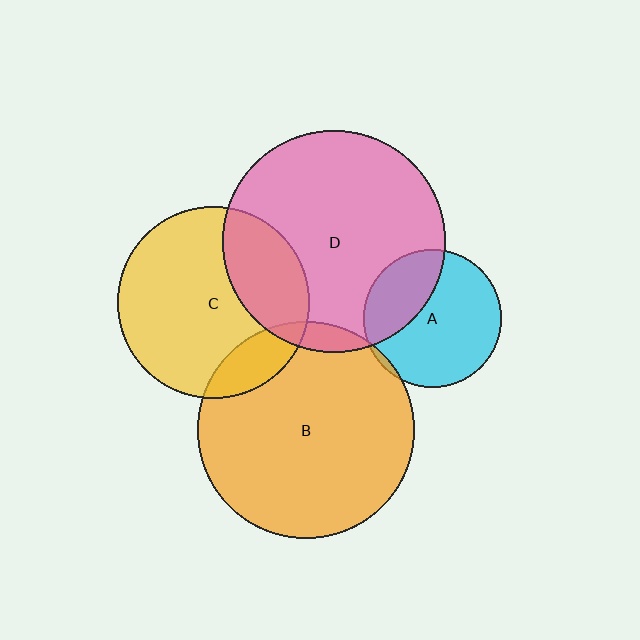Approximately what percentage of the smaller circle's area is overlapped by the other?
Approximately 5%.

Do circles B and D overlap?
Yes.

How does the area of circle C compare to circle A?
Approximately 1.9 times.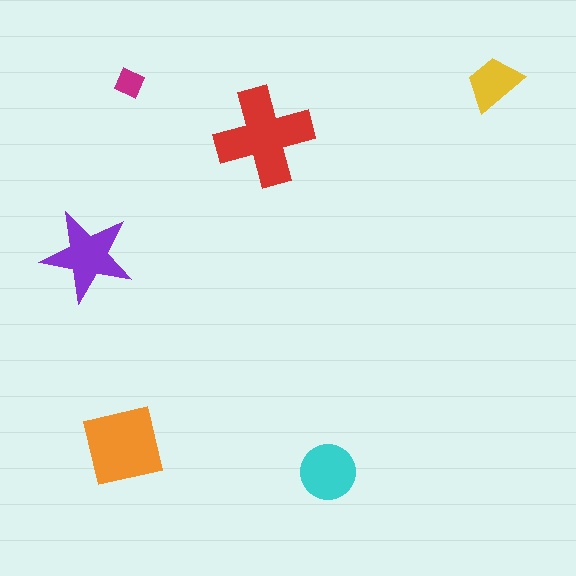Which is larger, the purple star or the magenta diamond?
The purple star.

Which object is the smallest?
The magenta diamond.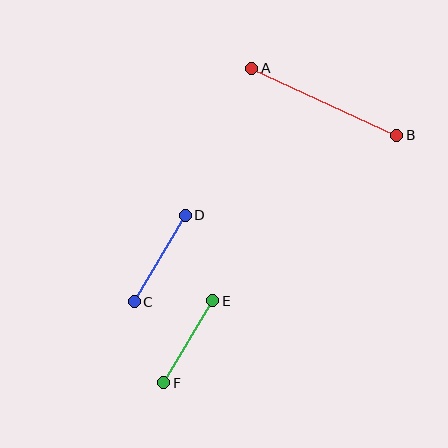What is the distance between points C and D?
The distance is approximately 101 pixels.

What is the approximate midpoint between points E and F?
The midpoint is at approximately (188, 342) pixels.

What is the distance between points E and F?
The distance is approximately 96 pixels.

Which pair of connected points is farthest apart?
Points A and B are farthest apart.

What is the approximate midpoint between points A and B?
The midpoint is at approximately (324, 102) pixels.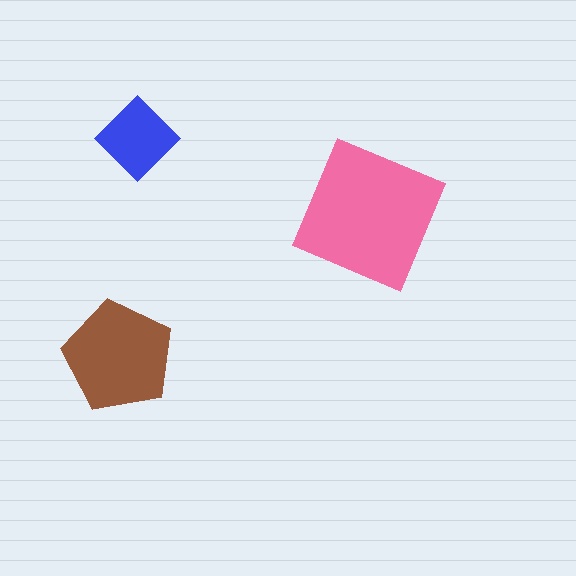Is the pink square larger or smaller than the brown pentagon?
Larger.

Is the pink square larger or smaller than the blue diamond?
Larger.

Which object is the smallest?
The blue diamond.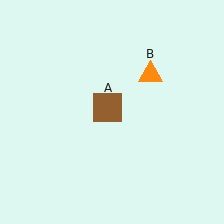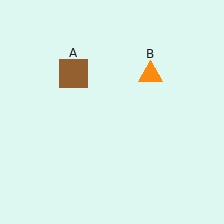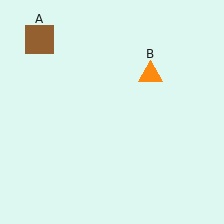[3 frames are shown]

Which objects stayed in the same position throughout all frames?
Orange triangle (object B) remained stationary.